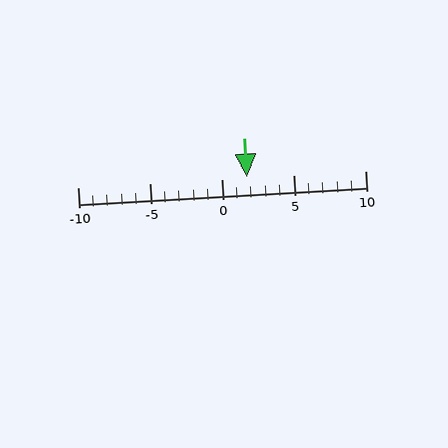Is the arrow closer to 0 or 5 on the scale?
The arrow is closer to 0.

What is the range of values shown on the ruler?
The ruler shows values from -10 to 10.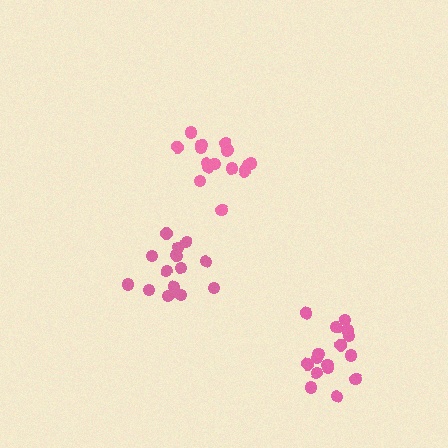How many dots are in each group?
Group 1: 16 dots, Group 2: 16 dots, Group 3: 15 dots (47 total).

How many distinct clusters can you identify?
There are 3 distinct clusters.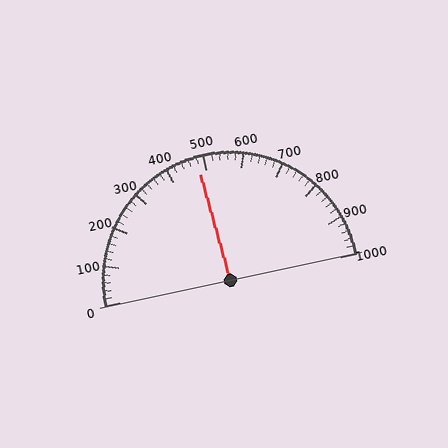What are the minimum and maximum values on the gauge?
The gauge ranges from 0 to 1000.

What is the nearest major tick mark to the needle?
The nearest major tick mark is 500.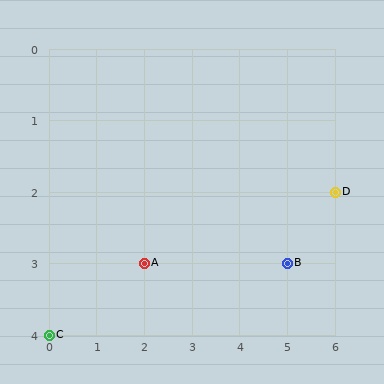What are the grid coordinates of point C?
Point C is at grid coordinates (0, 4).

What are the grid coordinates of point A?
Point A is at grid coordinates (2, 3).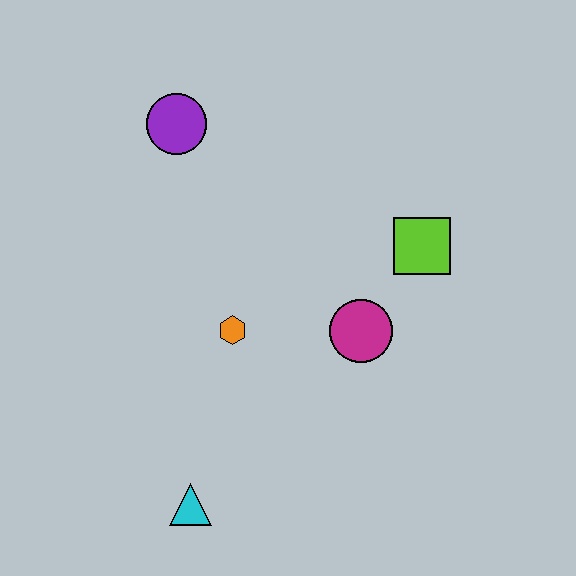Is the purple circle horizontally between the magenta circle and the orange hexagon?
No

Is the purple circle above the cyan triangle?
Yes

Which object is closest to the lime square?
The magenta circle is closest to the lime square.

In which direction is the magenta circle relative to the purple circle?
The magenta circle is below the purple circle.